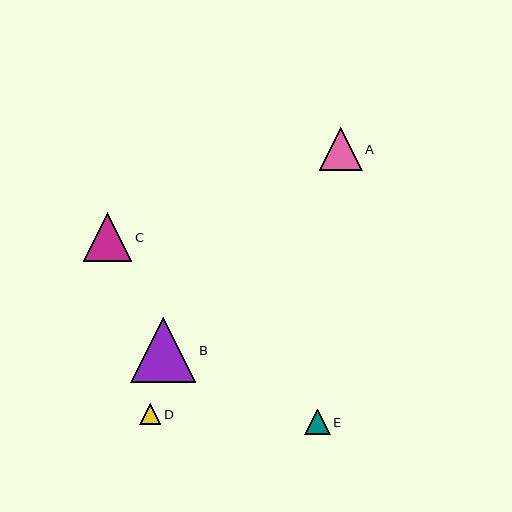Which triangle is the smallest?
Triangle D is the smallest with a size of approximately 21 pixels.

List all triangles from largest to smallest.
From largest to smallest: B, C, A, E, D.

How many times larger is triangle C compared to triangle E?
Triangle C is approximately 1.9 times the size of triangle E.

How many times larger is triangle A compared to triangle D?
Triangle A is approximately 2.0 times the size of triangle D.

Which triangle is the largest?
Triangle B is the largest with a size of approximately 66 pixels.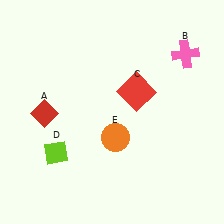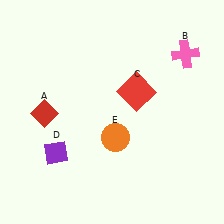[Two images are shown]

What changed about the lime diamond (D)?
In Image 1, D is lime. In Image 2, it changed to purple.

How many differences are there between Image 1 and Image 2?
There is 1 difference between the two images.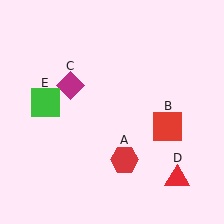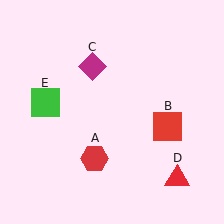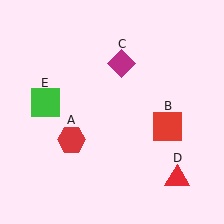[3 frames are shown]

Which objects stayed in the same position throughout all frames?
Red square (object B) and red triangle (object D) and green square (object E) remained stationary.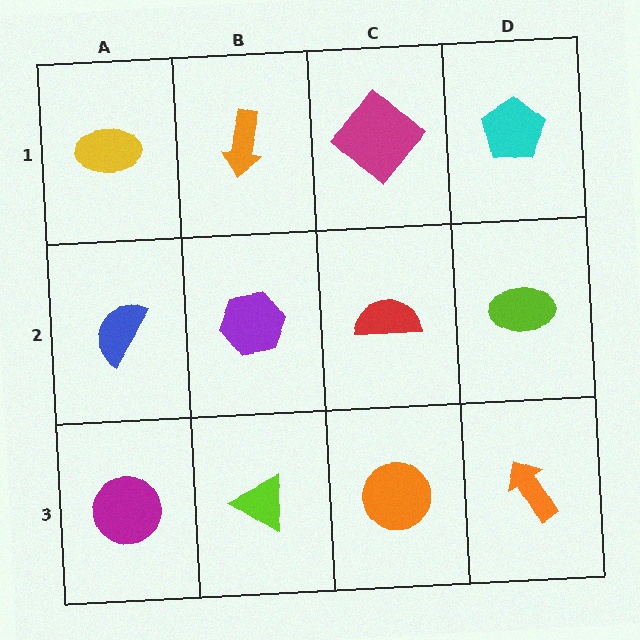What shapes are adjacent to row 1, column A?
A blue semicircle (row 2, column A), an orange arrow (row 1, column B).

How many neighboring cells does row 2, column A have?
3.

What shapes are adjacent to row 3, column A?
A blue semicircle (row 2, column A), a lime triangle (row 3, column B).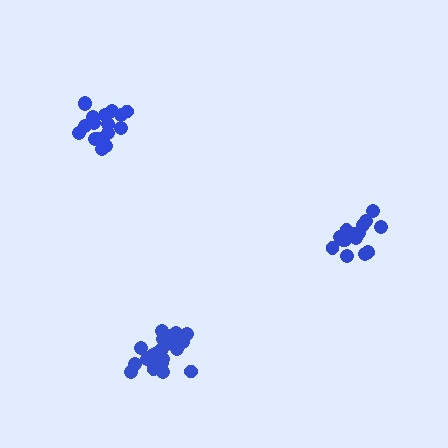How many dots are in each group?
Group 1: 20 dots, Group 2: 17 dots, Group 3: 18 dots (55 total).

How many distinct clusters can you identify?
There are 3 distinct clusters.